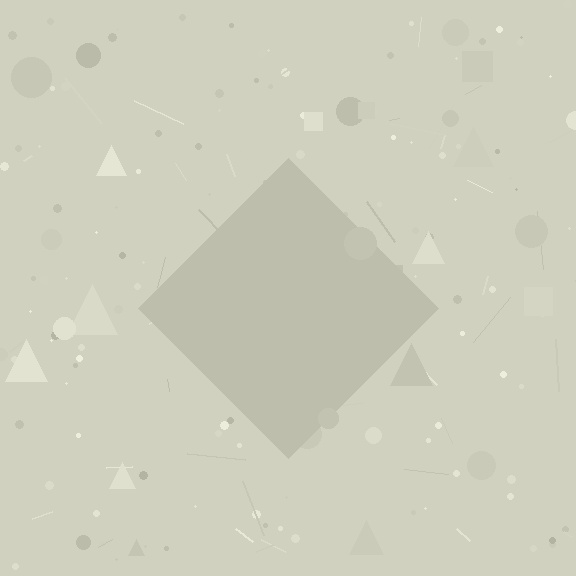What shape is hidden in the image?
A diamond is hidden in the image.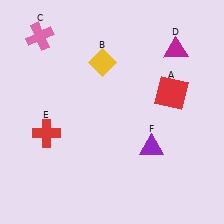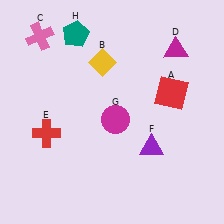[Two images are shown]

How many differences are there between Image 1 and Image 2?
There are 2 differences between the two images.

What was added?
A magenta circle (G), a teal pentagon (H) were added in Image 2.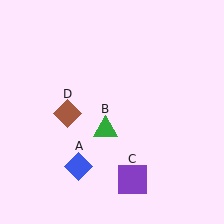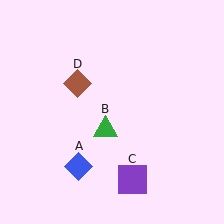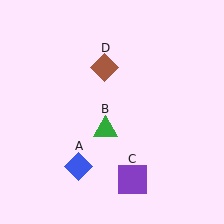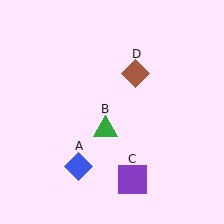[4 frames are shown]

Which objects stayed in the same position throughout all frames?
Blue diamond (object A) and green triangle (object B) and purple square (object C) remained stationary.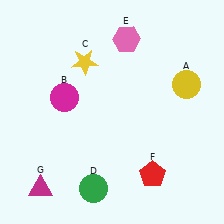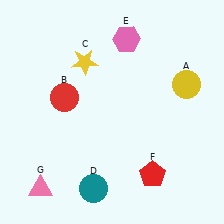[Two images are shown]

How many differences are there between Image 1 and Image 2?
There are 3 differences between the two images.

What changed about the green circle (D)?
In Image 1, D is green. In Image 2, it changed to teal.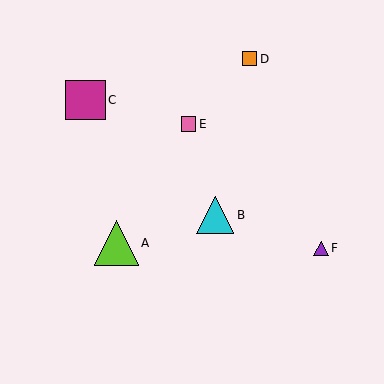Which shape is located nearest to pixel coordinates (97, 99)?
The magenta square (labeled C) at (85, 100) is nearest to that location.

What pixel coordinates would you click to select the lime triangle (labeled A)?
Click at (116, 243) to select the lime triangle A.